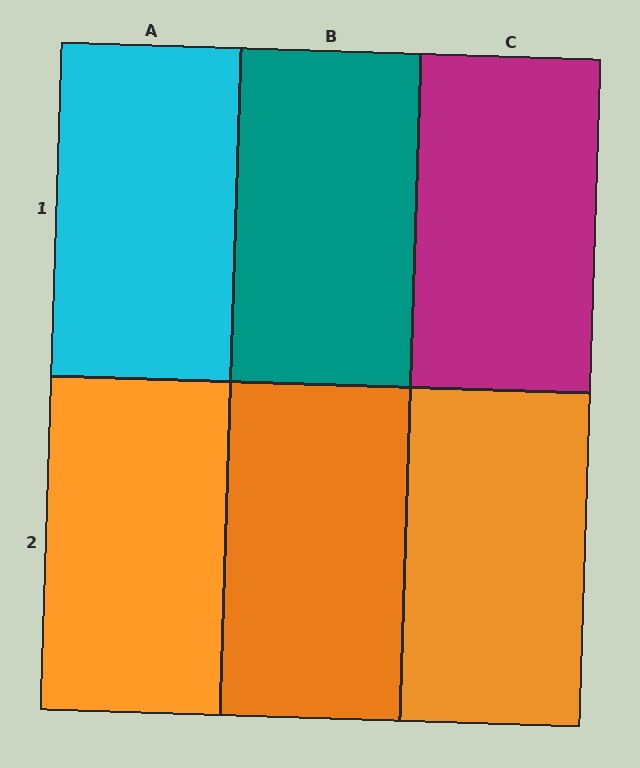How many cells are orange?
3 cells are orange.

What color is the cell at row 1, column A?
Cyan.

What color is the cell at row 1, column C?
Magenta.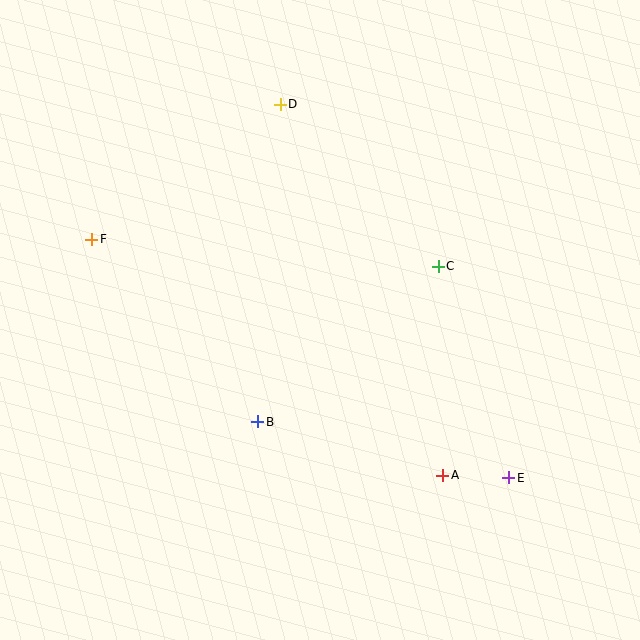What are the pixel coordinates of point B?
Point B is at (258, 422).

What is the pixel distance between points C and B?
The distance between C and B is 238 pixels.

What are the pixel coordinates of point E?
Point E is at (509, 478).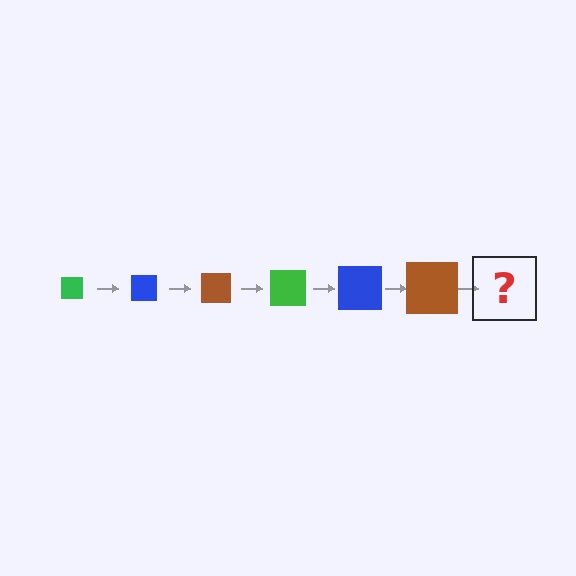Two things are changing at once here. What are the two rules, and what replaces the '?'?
The two rules are that the square grows larger each step and the color cycles through green, blue, and brown. The '?' should be a green square, larger than the previous one.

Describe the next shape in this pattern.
It should be a green square, larger than the previous one.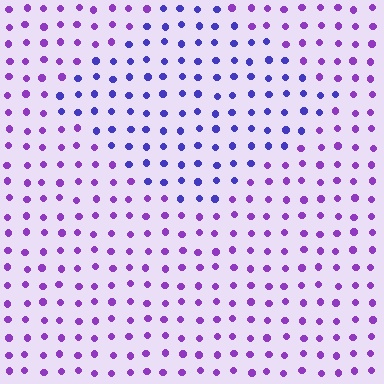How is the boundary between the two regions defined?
The boundary is defined purely by a slight shift in hue (about 35 degrees). Spacing, size, and orientation are identical on both sides.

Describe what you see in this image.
The image is filled with small purple elements in a uniform arrangement. A diamond-shaped region is visible where the elements are tinted to a slightly different hue, forming a subtle color boundary.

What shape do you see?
I see a diamond.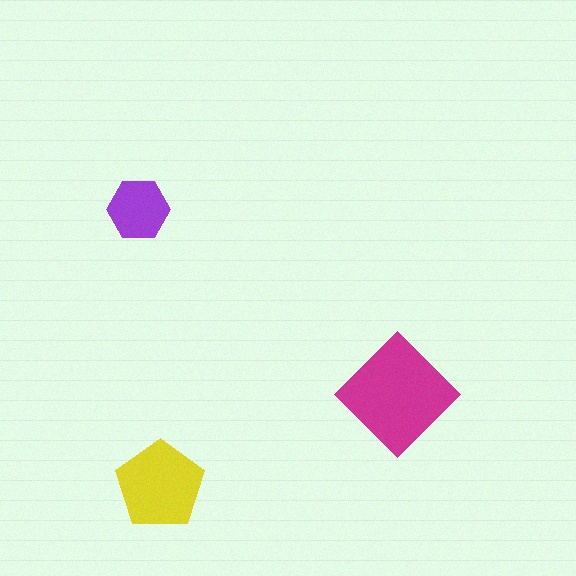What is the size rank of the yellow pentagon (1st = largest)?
2nd.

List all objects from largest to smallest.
The magenta diamond, the yellow pentagon, the purple hexagon.